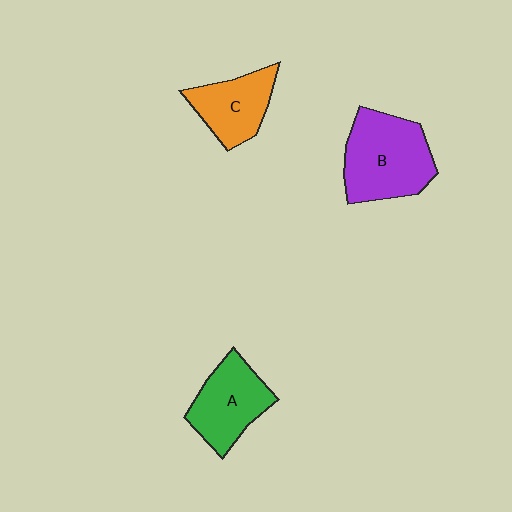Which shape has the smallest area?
Shape C (orange).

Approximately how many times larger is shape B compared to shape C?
Approximately 1.5 times.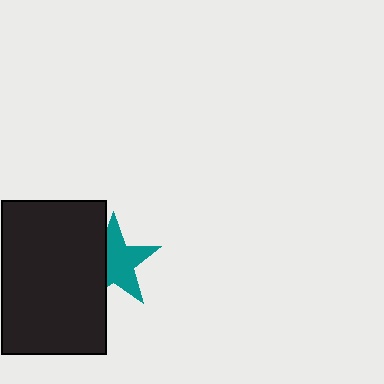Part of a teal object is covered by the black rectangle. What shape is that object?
It is a star.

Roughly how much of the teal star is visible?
About half of it is visible (roughly 63%).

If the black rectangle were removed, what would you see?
You would see the complete teal star.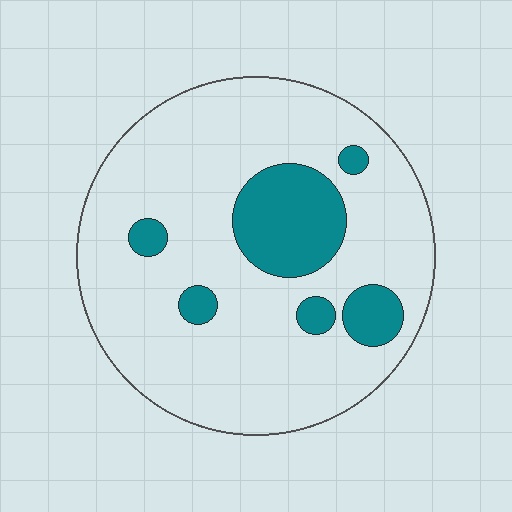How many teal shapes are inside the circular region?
6.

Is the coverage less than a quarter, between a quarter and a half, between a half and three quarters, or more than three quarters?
Less than a quarter.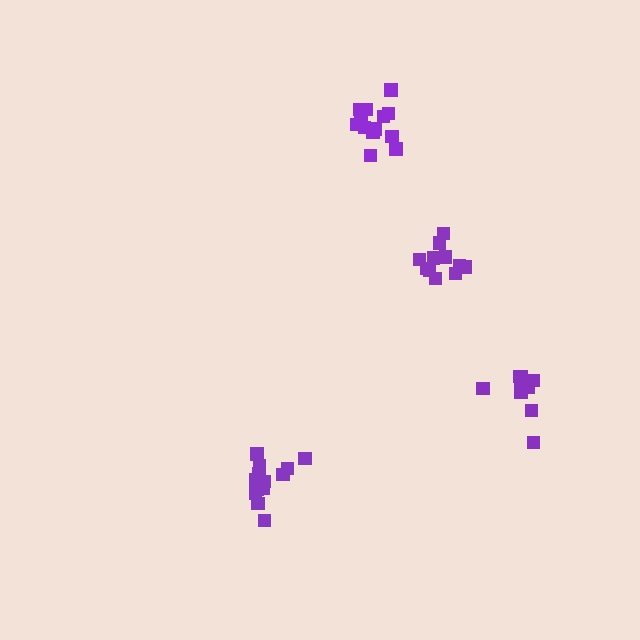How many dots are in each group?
Group 1: 13 dots, Group 2: 13 dots, Group 3: 11 dots, Group 4: 9 dots (46 total).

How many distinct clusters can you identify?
There are 4 distinct clusters.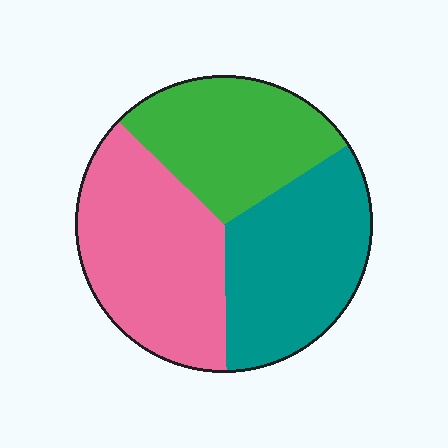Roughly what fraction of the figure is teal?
Teal takes up about one third (1/3) of the figure.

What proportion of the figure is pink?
Pink takes up about three eighths (3/8) of the figure.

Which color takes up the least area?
Green, at roughly 30%.